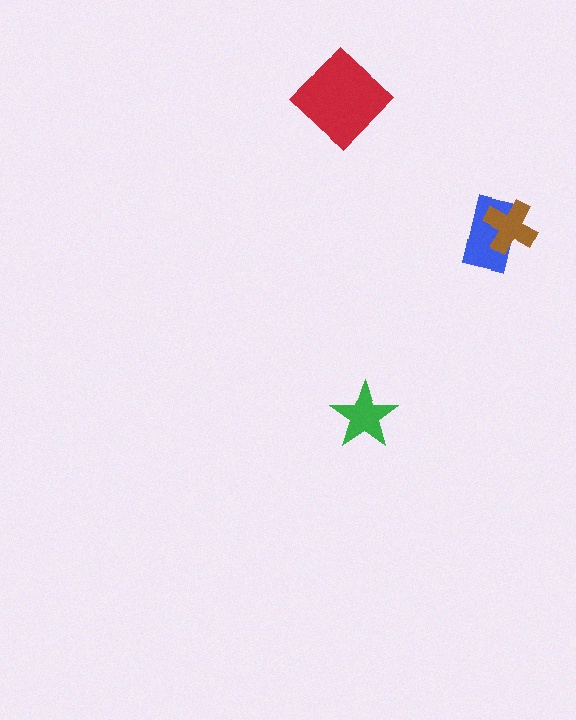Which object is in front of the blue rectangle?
The brown cross is in front of the blue rectangle.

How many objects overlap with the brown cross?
1 object overlaps with the brown cross.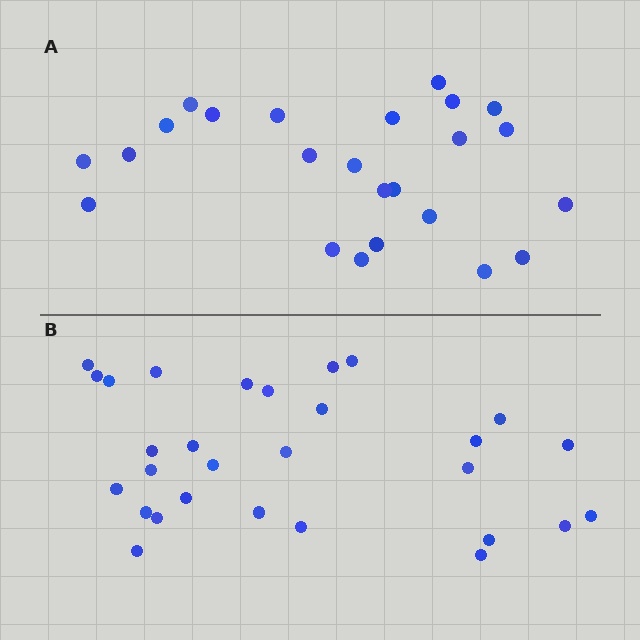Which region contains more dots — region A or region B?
Region B (the bottom region) has more dots.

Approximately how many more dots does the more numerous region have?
Region B has about 5 more dots than region A.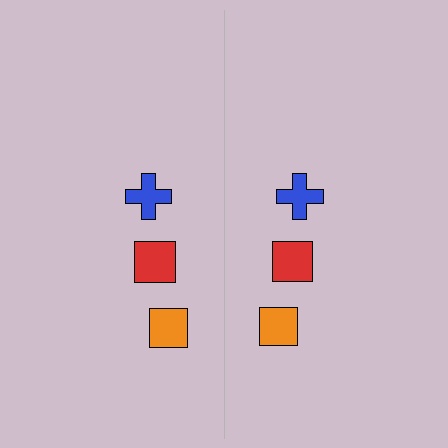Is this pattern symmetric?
Yes, this pattern has bilateral (reflection) symmetry.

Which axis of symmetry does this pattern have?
The pattern has a vertical axis of symmetry running through the center of the image.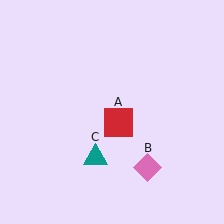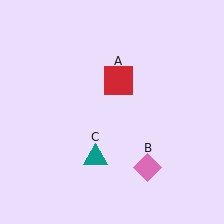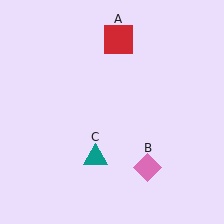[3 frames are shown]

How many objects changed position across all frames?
1 object changed position: red square (object A).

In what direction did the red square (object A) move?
The red square (object A) moved up.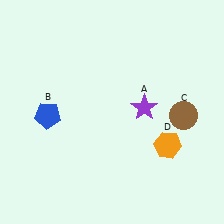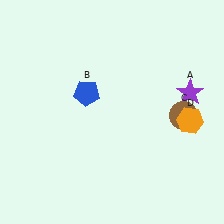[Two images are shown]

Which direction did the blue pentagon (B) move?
The blue pentagon (B) moved right.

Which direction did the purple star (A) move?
The purple star (A) moved right.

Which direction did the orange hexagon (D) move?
The orange hexagon (D) moved up.